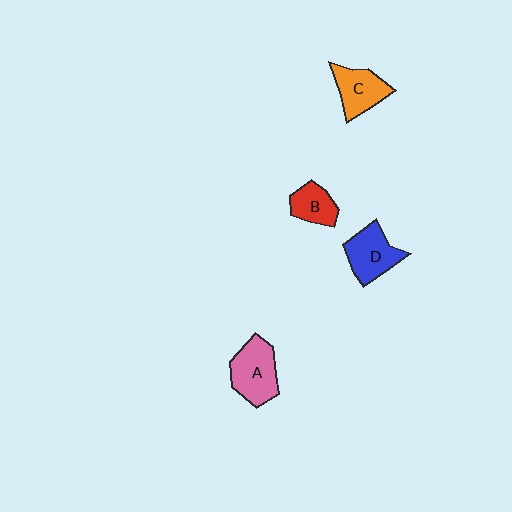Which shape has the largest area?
Shape A (pink).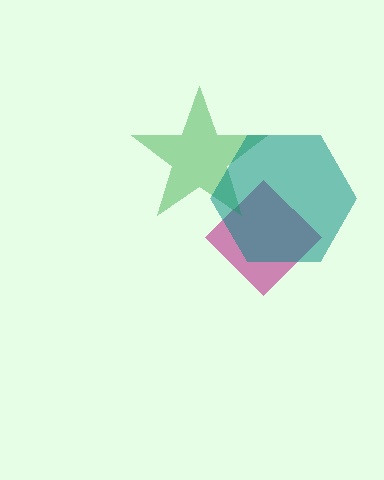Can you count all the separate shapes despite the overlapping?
Yes, there are 3 separate shapes.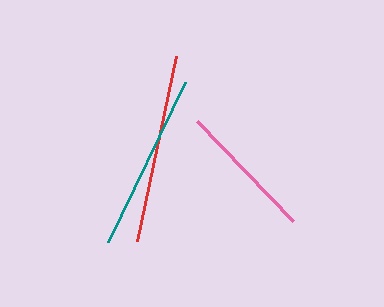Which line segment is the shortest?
The pink line is the shortest at approximately 138 pixels.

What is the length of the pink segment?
The pink segment is approximately 138 pixels long.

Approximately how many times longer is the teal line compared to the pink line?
The teal line is approximately 1.3 times the length of the pink line.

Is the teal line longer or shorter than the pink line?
The teal line is longer than the pink line.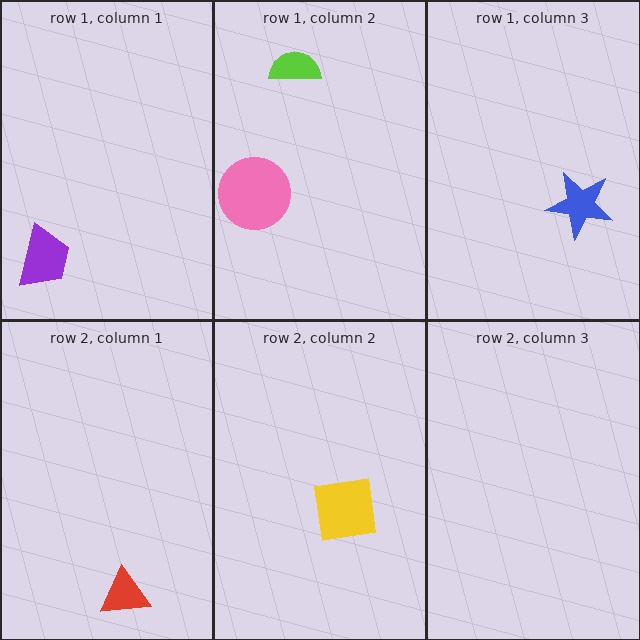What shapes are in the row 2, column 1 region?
The red triangle.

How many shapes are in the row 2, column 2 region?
1.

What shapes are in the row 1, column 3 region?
The blue star.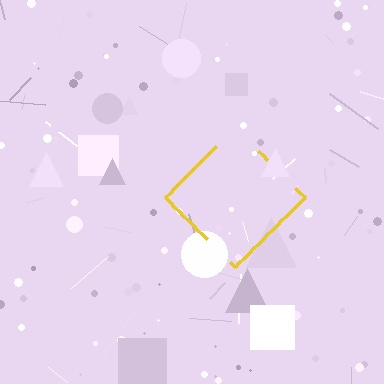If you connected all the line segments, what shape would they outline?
They would outline a diamond.